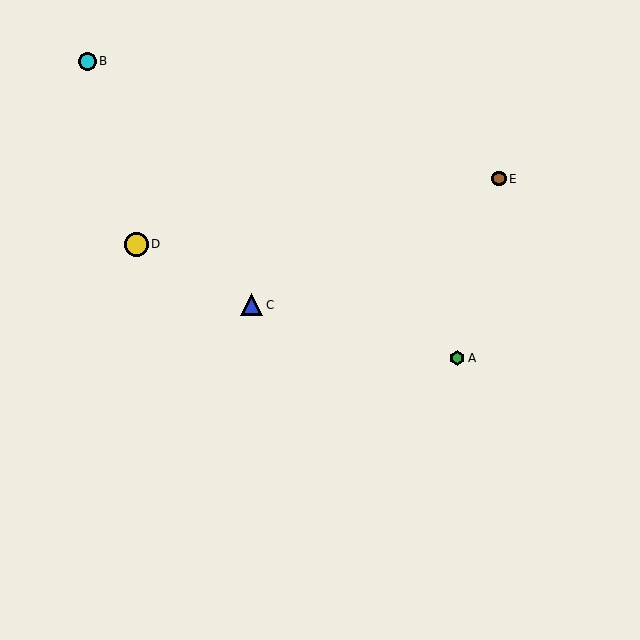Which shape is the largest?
The yellow circle (labeled D) is the largest.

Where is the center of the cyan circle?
The center of the cyan circle is at (87, 61).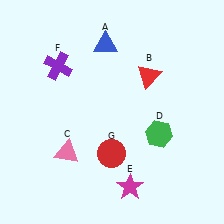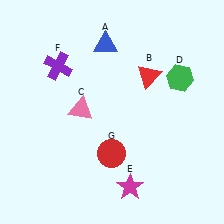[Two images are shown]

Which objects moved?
The objects that moved are: the pink triangle (C), the green hexagon (D).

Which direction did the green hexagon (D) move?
The green hexagon (D) moved up.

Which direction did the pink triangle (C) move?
The pink triangle (C) moved up.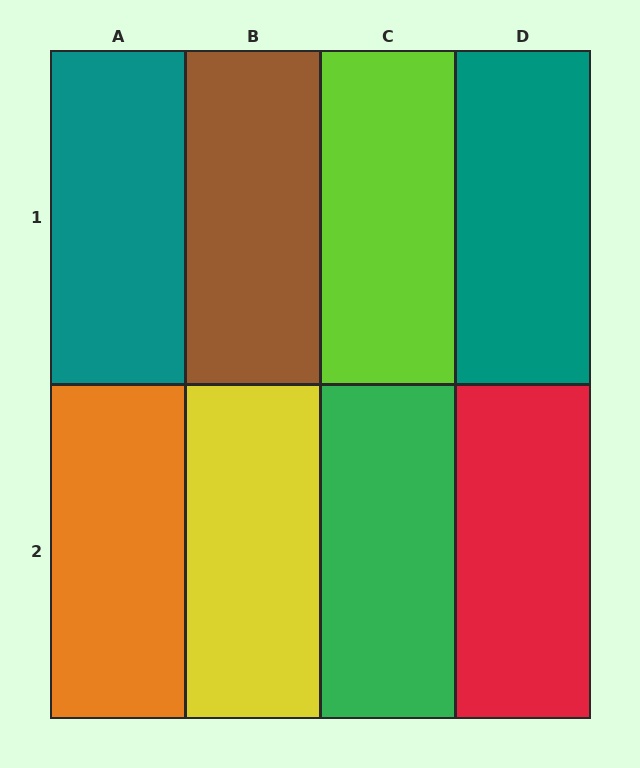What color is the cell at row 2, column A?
Orange.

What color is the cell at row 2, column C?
Green.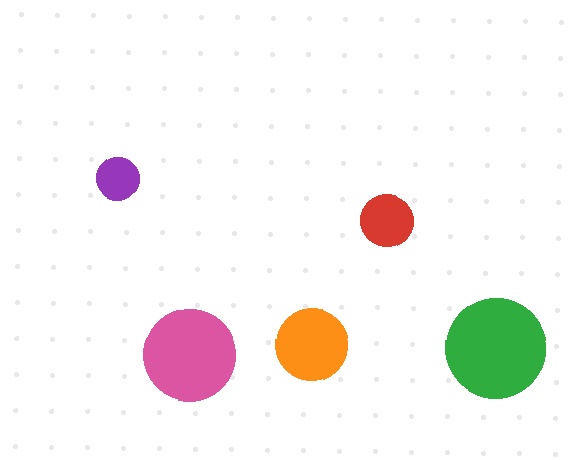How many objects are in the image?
There are 5 objects in the image.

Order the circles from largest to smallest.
the green one, the pink one, the orange one, the red one, the purple one.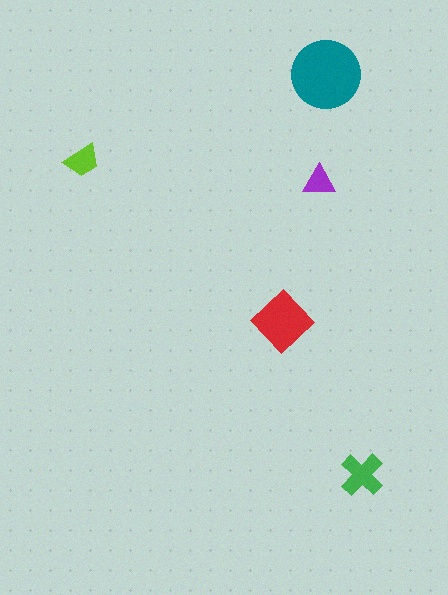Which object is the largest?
The teal circle.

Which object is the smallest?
The purple triangle.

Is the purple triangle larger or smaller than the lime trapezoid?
Smaller.